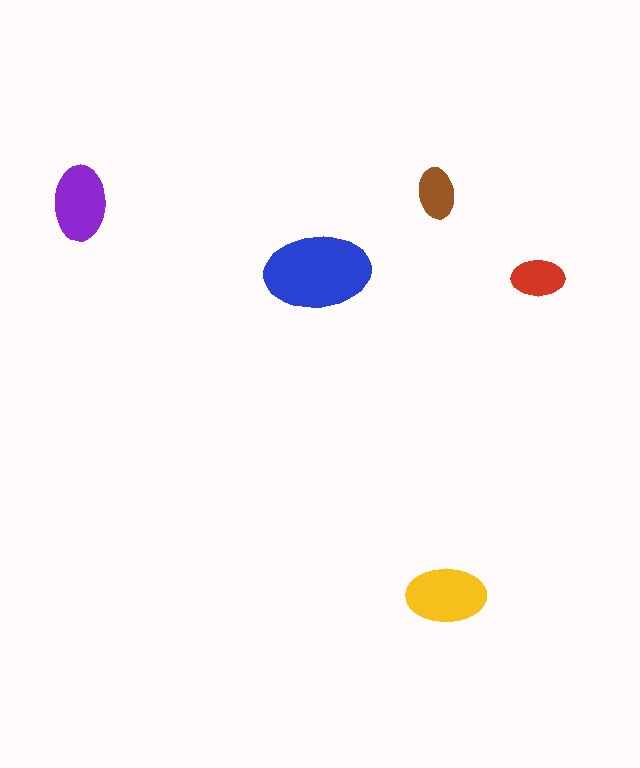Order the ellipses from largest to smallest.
the blue one, the yellow one, the purple one, the red one, the brown one.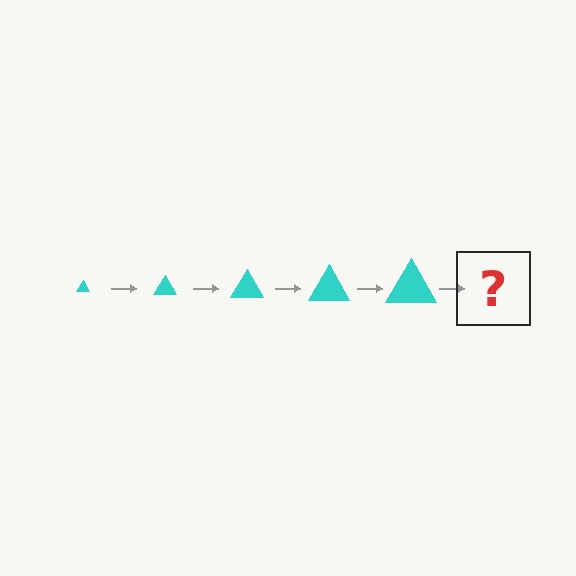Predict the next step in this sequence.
The next step is a cyan triangle, larger than the previous one.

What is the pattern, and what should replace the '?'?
The pattern is that the triangle gets progressively larger each step. The '?' should be a cyan triangle, larger than the previous one.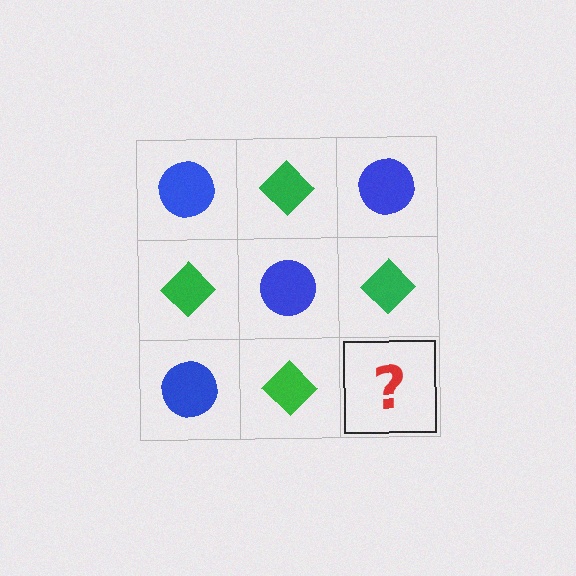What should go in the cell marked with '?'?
The missing cell should contain a blue circle.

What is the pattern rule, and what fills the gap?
The rule is that it alternates blue circle and green diamond in a checkerboard pattern. The gap should be filled with a blue circle.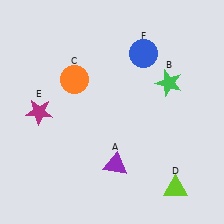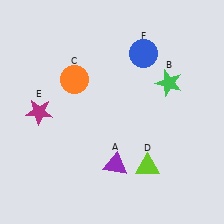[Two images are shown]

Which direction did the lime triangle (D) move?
The lime triangle (D) moved left.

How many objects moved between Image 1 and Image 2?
1 object moved between the two images.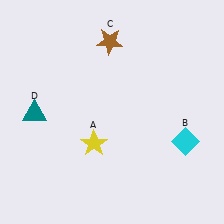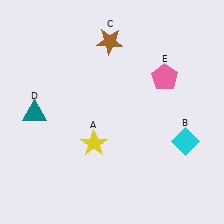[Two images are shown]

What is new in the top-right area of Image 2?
A pink pentagon (E) was added in the top-right area of Image 2.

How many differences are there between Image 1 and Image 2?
There is 1 difference between the two images.